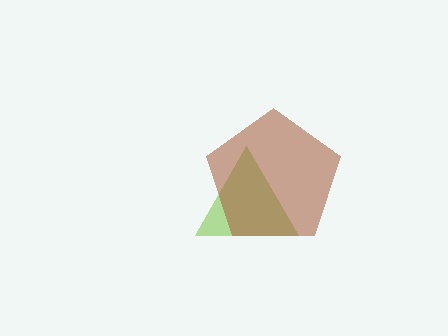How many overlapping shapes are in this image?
There are 2 overlapping shapes in the image.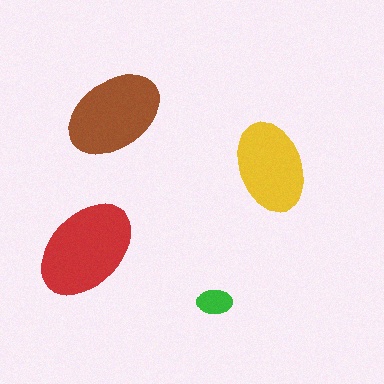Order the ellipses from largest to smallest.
the red one, the brown one, the yellow one, the green one.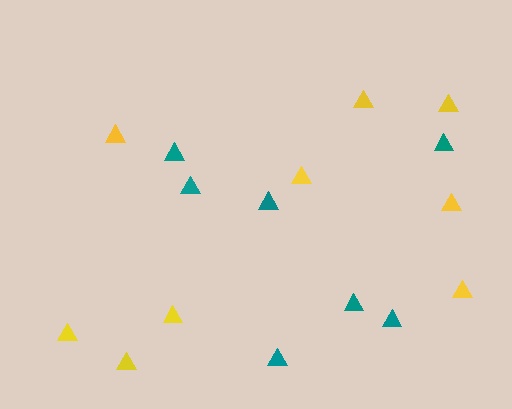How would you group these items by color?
There are 2 groups: one group of yellow triangles (9) and one group of teal triangles (7).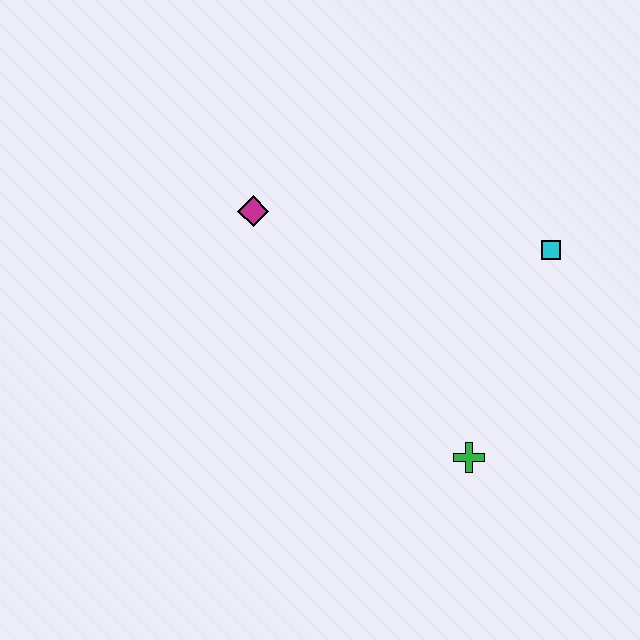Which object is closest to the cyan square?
The green cross is closest to the cyan square.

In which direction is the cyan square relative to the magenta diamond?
The cyan square is to the right of the magenta diamond.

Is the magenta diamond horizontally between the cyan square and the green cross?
No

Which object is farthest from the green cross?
The magenta diamond is farthest from the green cross.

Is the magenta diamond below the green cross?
No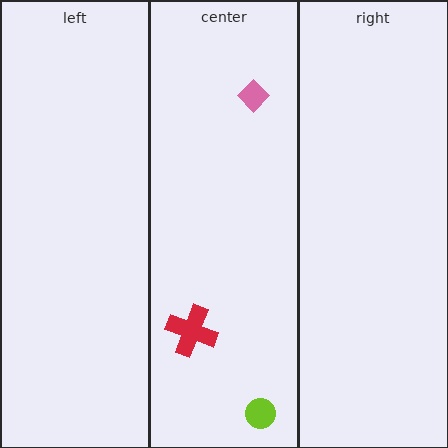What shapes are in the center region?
The red cross, the pink diamond, the lime circle.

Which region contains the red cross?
The center region.